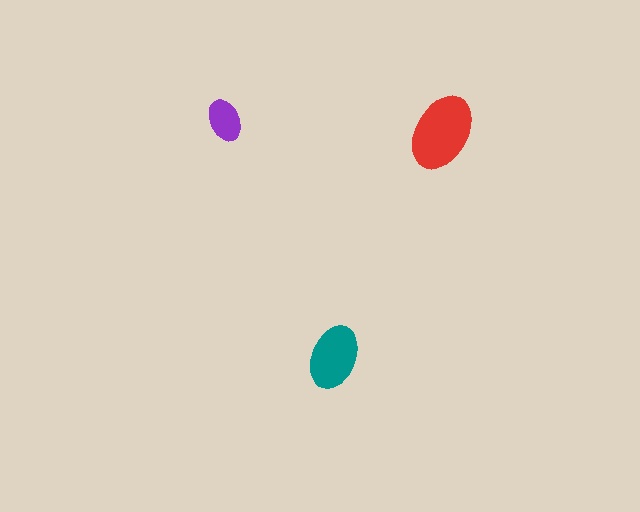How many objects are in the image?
There are 3 objects in the image.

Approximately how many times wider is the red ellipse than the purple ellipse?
About 2 times wider.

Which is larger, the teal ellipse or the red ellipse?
The red one.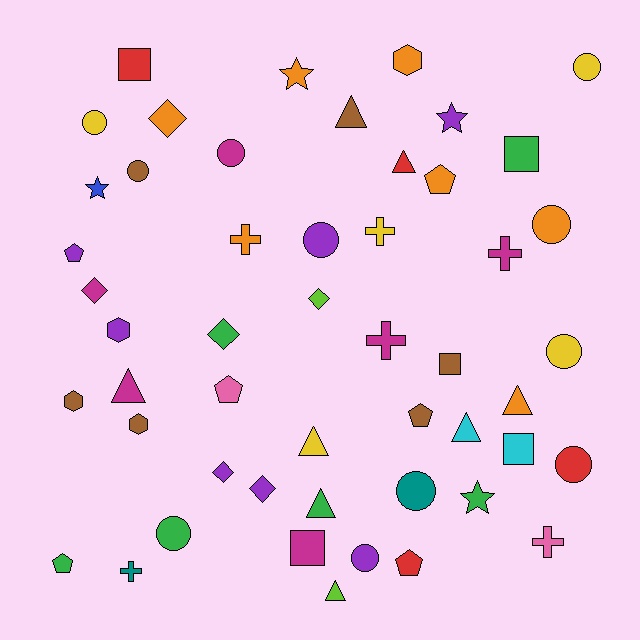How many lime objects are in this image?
There are 2 lime objects.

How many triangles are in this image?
There are 8 triangles.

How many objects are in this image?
There are 50 objects.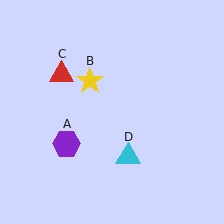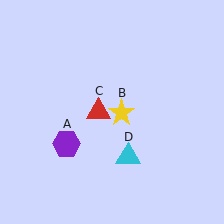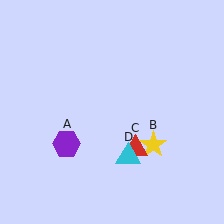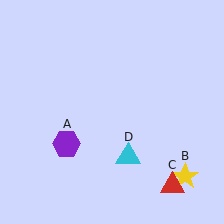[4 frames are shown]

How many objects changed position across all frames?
2 objects changed position: yellow star (object B), red triangle (object C).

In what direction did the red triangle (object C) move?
The red triangle (object C) moved down and to the right.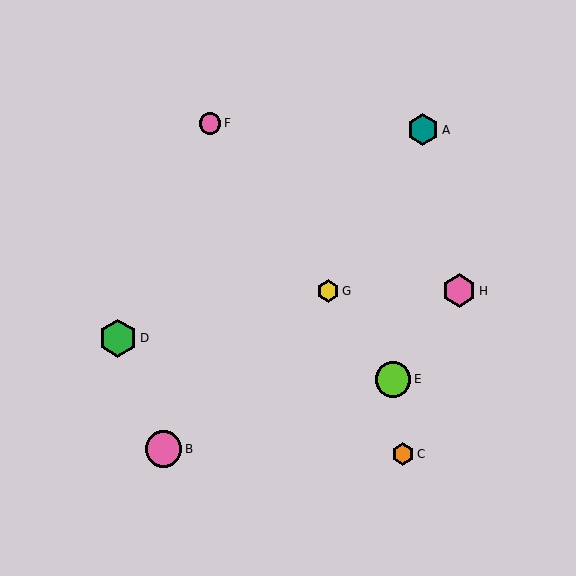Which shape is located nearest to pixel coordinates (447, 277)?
The pink hexagon (labeled H) at (459, 291) is nearest to that location.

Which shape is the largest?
The green hexagon (labeled D) is the largest.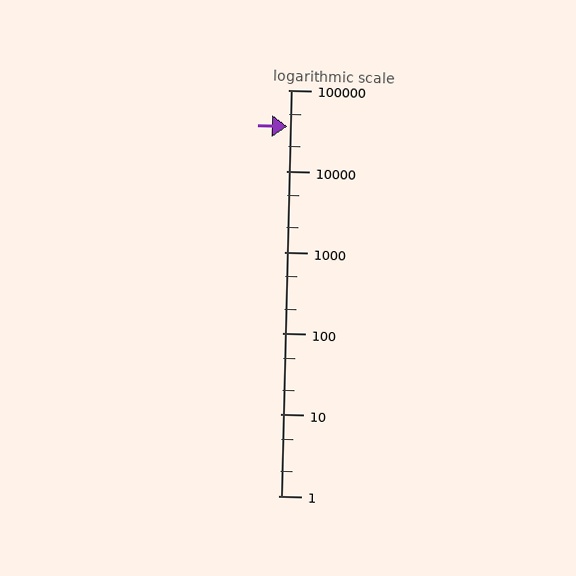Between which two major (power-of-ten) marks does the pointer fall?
The pointer is between 10000 and 100000.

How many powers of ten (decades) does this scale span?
The scale spans 5 decades, from 1 to 100000.